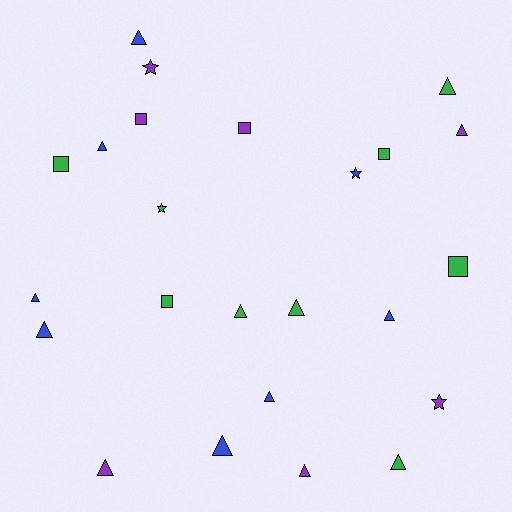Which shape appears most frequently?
Triangle, with 14 objects.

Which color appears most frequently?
Green, with 9 objects.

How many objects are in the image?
There are 24 objects.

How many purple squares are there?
There are 2 purple squares.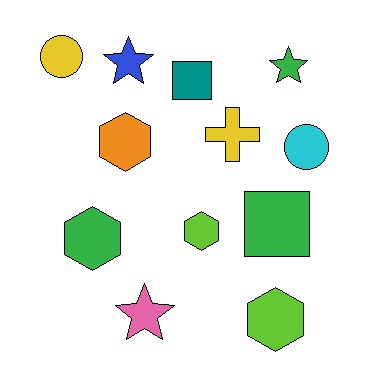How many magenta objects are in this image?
There are no magenta objects.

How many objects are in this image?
There are 12 objects.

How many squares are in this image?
There are 2 squares.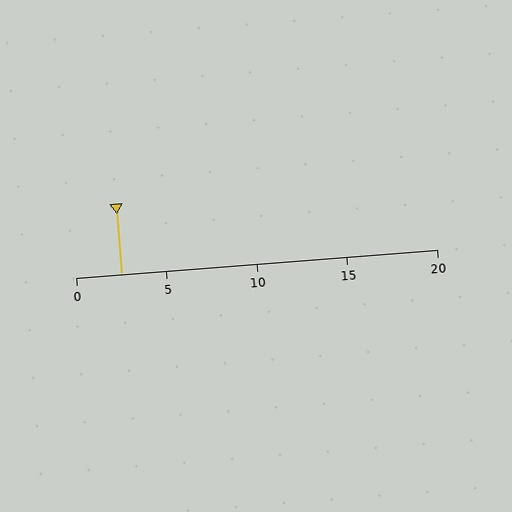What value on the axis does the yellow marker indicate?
The marker indicates approximately 2.5.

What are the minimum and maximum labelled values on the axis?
The axis runs from 0 to 20.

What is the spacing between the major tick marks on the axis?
The major ticks are spaced 5 apart.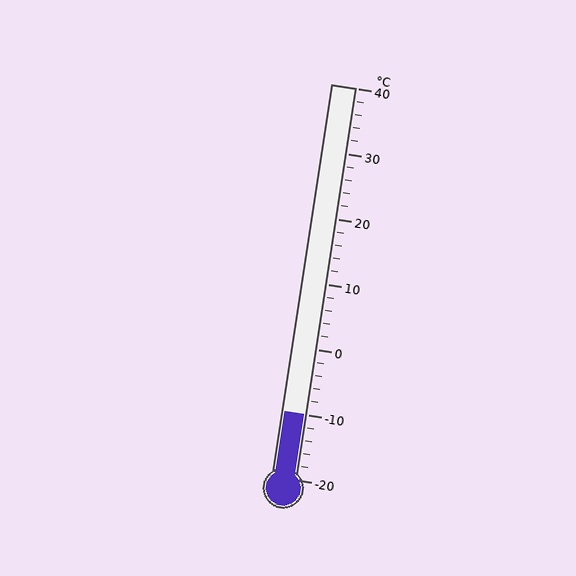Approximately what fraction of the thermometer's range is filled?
The thermometer is filled to approximately 15% of its range.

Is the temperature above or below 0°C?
The temperature is below 0°C.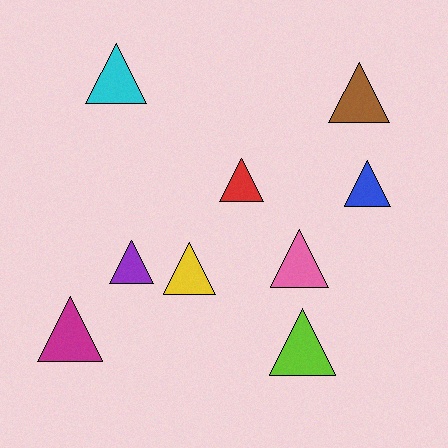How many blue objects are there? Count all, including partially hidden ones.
There is 1 blue object.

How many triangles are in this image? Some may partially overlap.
There are 9 triangles.